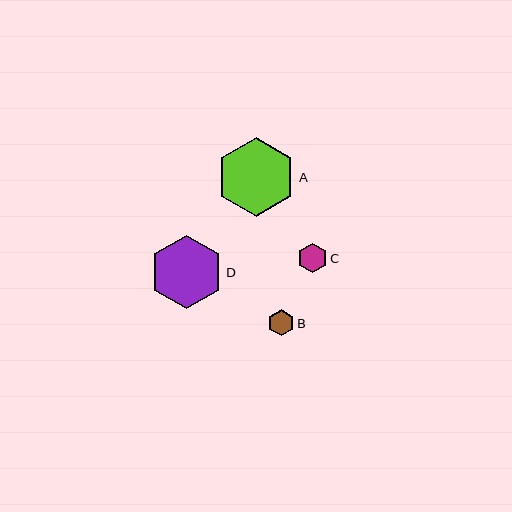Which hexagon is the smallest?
Hexagon B is the smallest with a size of approximately 26 pixels.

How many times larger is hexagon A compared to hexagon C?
Hexagon A is approximately 2.7 times the size of hexagon C.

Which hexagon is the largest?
Hexagon A is the largest with a size of approximately 80 pixels.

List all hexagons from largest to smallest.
From largest to smallest: A, D, C, B.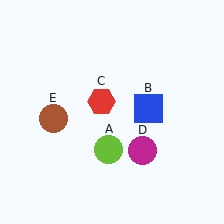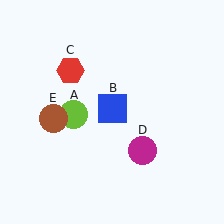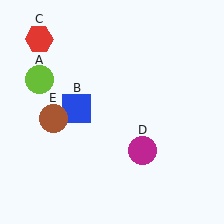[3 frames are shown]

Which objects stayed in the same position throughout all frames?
Magenta circle (object D) and brown circle (object E) remained stationary.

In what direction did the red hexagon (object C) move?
The red hexagon (object C) moved up and to the left.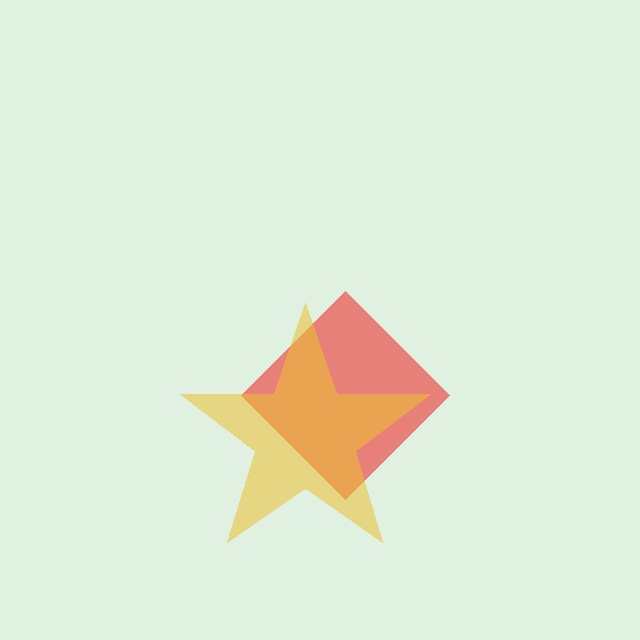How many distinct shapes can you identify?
There are 2 distinct shapes: a red diamond, a yellow star.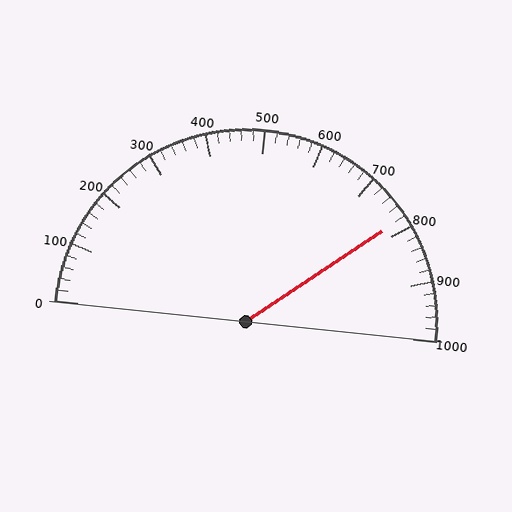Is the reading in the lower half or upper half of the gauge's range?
The reading is in the upper half of the range (0 to 1000).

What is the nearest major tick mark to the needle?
The nearest major tick mark is 800.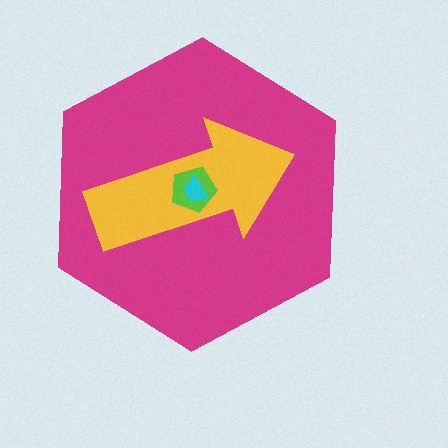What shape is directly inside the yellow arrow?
The lime pentagon.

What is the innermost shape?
The cyan trapezoid.